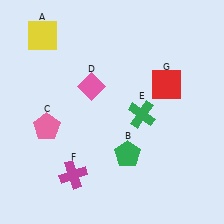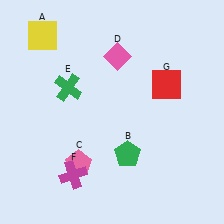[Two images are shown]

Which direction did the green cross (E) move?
The green cross (E) moved left.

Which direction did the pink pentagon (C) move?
The pink pentagon (C) moved down.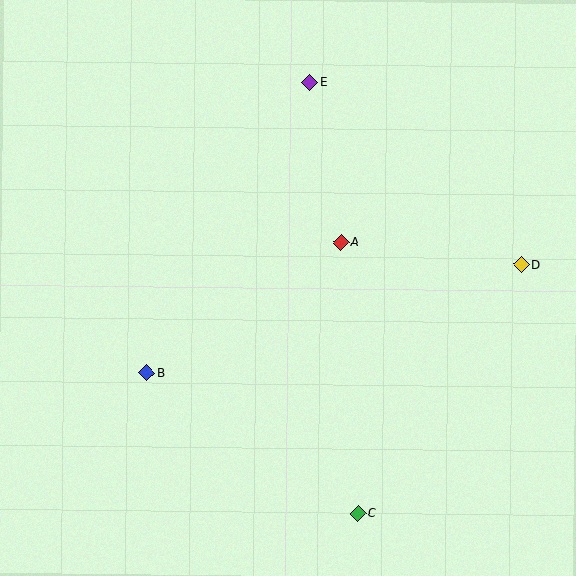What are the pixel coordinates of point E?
Point E is at (310, 83).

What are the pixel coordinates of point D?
Point D is at (521, 264).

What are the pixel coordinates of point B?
Point B is at (147, 373).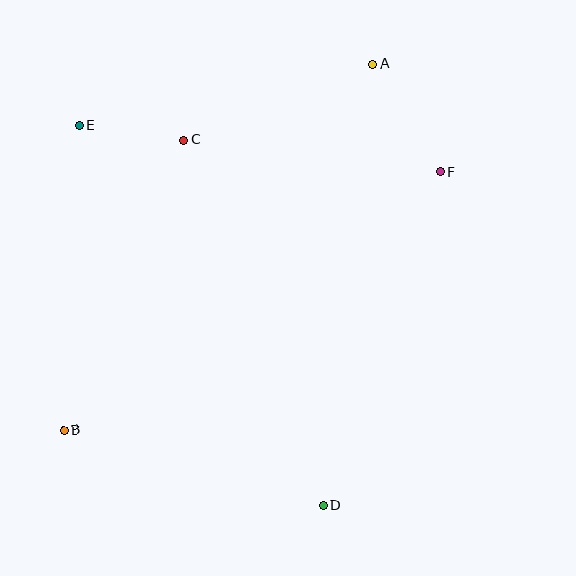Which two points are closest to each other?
Points C and E are closest to each other.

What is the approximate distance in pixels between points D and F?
The distance between D and F is approximately 353 pixels.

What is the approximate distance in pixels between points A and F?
The distance between A and F is approximately 127 pixels.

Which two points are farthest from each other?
Points A and B are farthest from each other.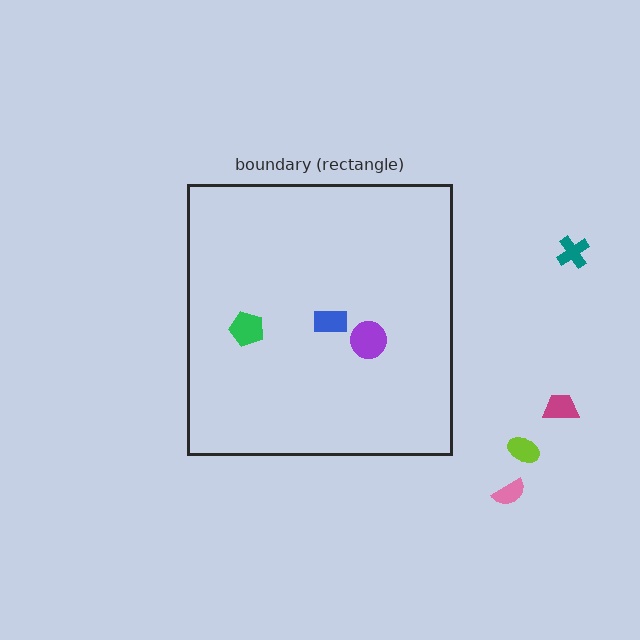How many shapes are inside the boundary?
3 inside, 4 outside.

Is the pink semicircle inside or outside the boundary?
Outside.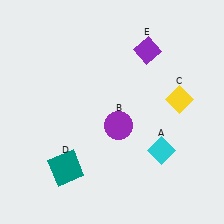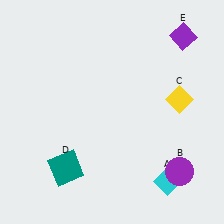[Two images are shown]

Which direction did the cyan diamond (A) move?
The cyan diamond (A) moved down.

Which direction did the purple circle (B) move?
The purple circle (B) moved right.